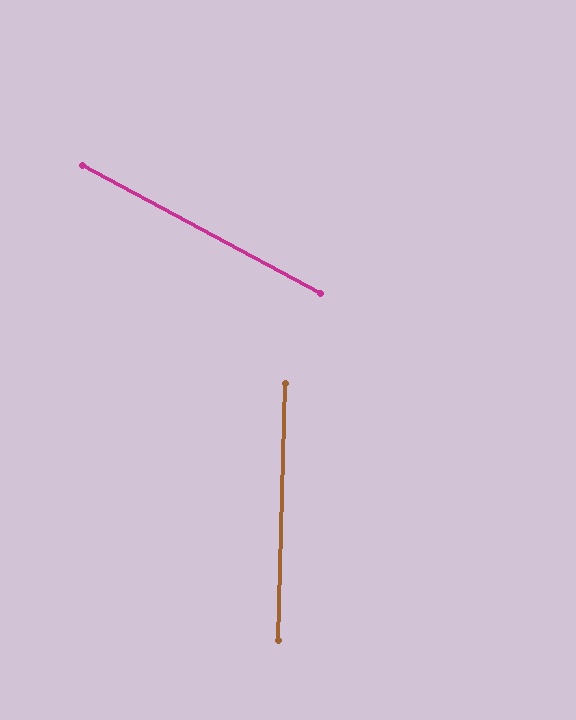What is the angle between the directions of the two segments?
Approximately 63 degrees.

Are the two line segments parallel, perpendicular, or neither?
Neither parallel nor perpendicular — they differ by about 63°.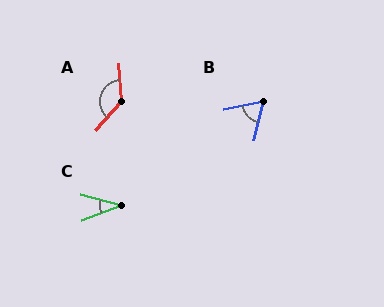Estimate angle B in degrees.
Approximately 65 degrees.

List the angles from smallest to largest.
C (35°), B (65°), A (135°).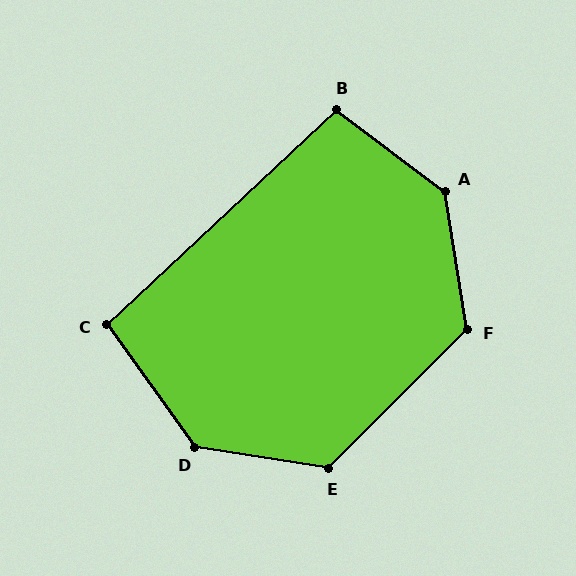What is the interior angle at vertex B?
Approximately 100 degrees (obtuse).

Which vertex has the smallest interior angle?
C, at approximately 98 degrees.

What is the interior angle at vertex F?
Approximately 126 degrees (obtuse).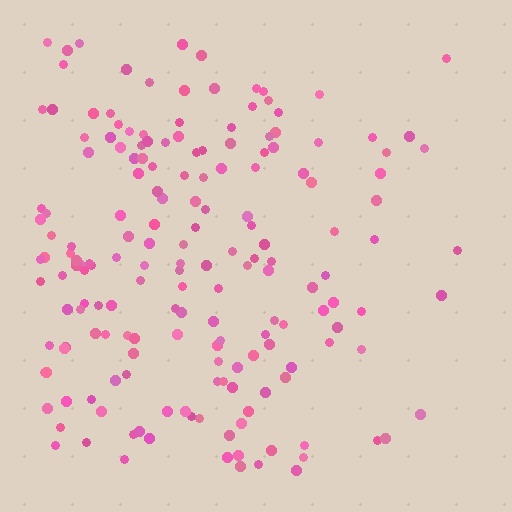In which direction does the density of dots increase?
From right to left, with the left side densest.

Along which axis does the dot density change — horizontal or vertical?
Horizontal.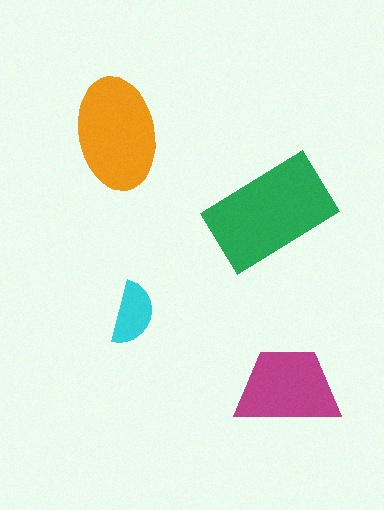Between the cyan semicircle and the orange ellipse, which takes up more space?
The orange ellipse.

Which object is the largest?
The green rectangle.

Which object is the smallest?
The cyan semicircle.